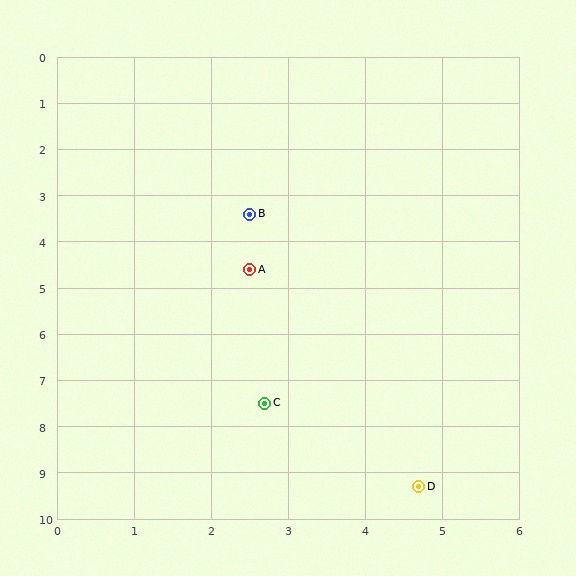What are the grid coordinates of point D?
Point D is at approximately (4.7, 9.3).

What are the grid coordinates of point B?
Point B is at approximately (2.5, 3.4).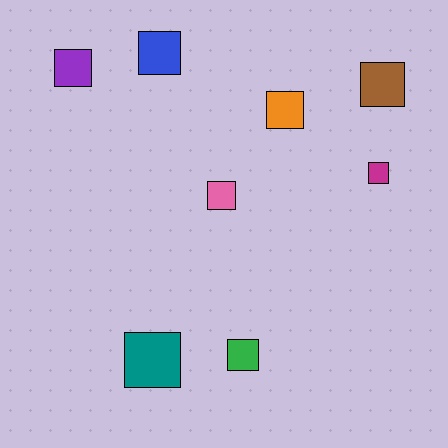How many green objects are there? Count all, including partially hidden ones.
There is 1 green object.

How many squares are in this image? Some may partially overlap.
There are 8 squares.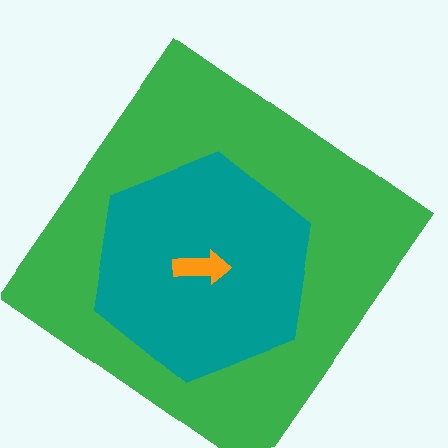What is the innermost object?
The orange arrow.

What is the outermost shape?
The green diamond.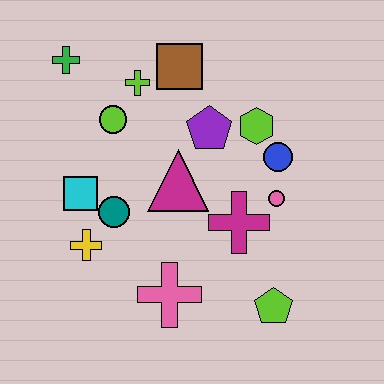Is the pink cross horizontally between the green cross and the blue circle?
Yes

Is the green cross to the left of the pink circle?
Yes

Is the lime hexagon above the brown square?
No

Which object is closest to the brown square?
The lime cross is closest to the brown square.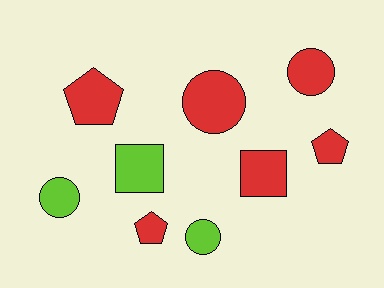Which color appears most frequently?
Red, with 6 objects.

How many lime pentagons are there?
There are no lime pentagons.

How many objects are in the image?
There are 9 objects.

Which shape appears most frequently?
Circle, with 4 objects.